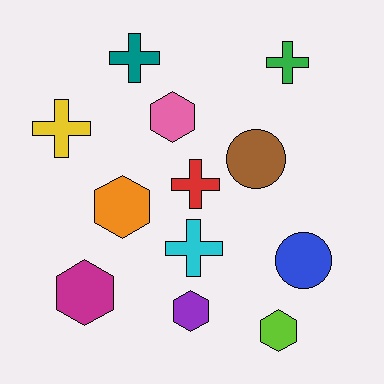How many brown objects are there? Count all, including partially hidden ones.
There is 1 brown object.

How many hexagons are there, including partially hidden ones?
There are 5 hexagons.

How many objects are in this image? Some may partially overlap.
There are 12 objects.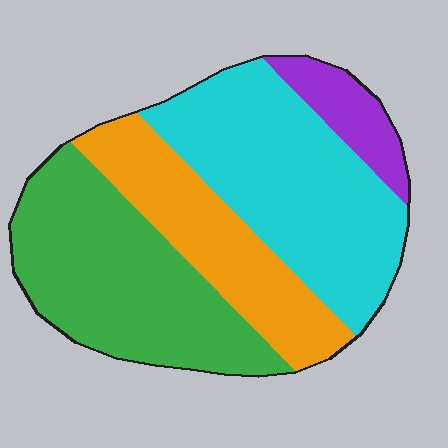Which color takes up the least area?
Purple, at roughly 10%.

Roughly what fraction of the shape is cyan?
Cyan covers roughly 35% of the shape.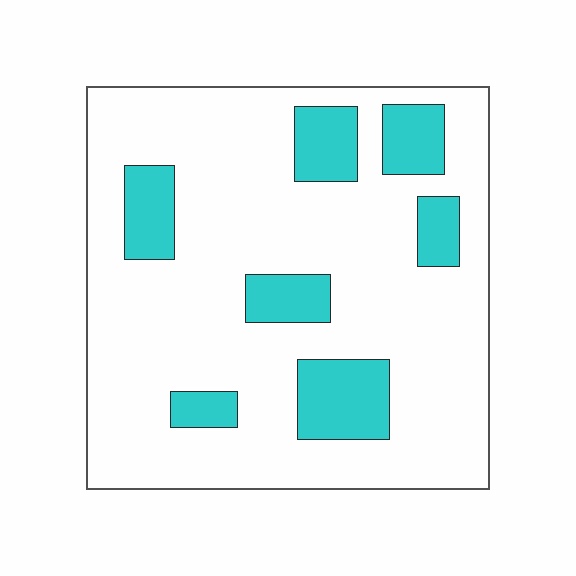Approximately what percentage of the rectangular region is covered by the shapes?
Approximately 20%.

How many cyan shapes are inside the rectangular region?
7.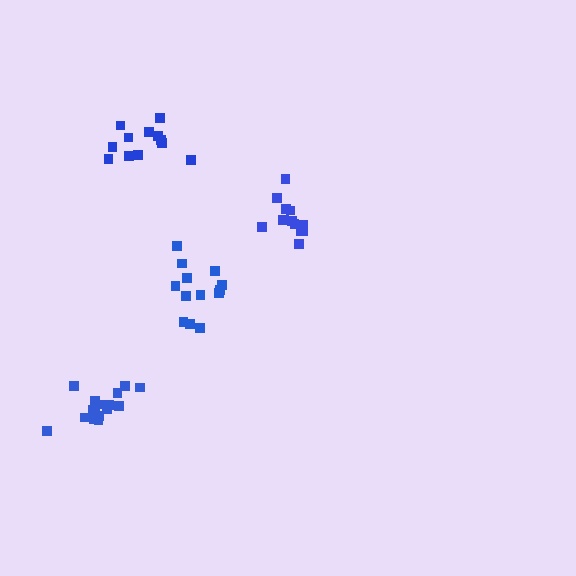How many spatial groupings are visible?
There are 4 spatial groupings.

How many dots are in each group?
Group 1: 13 dots, Group 2: 12 dots, Group 3: 16 dots, Group 4: 14 dots (55 total).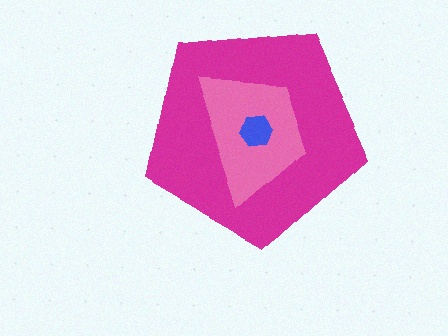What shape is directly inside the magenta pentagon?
The pink trapezoid.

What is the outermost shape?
The magenta pentagon.